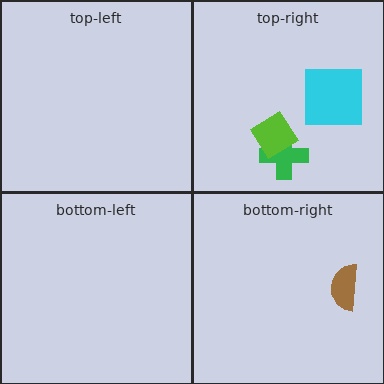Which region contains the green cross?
The top-right region.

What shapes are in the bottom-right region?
The brown semicircle.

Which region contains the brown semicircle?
The bottom-right region.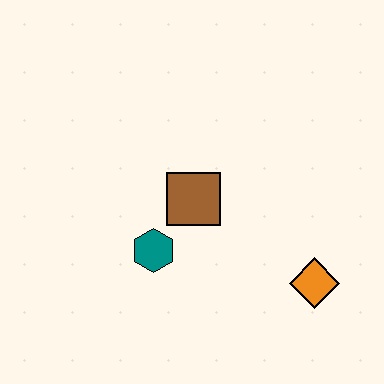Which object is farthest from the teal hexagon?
The orange diamond is farthest from the teal hexagon.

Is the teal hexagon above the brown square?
No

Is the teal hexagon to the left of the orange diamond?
Yes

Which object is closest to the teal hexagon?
The brown square is closest to the teal hexagon.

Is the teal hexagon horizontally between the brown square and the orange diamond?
No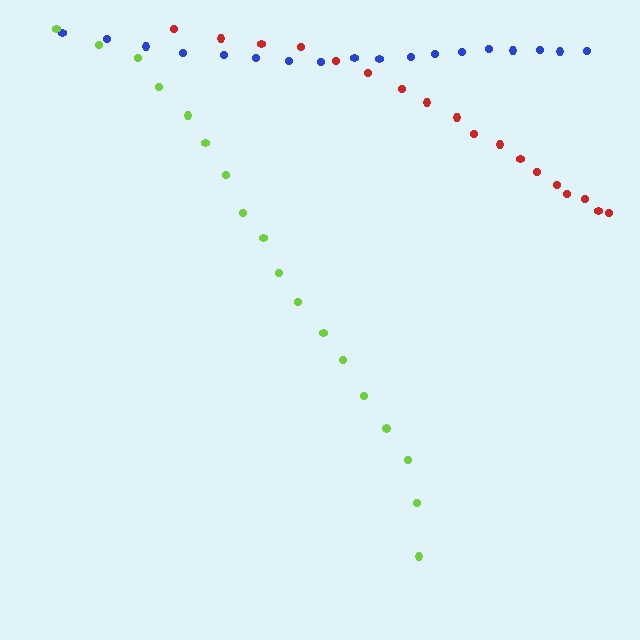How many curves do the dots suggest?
There are 3 distinct paths.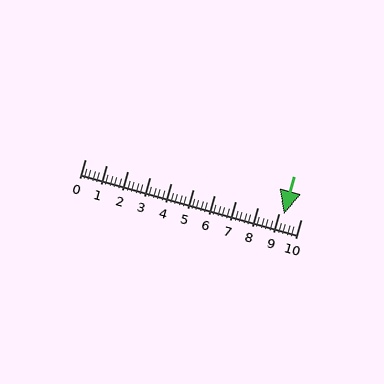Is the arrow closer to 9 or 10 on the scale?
The arrow is closer to 9.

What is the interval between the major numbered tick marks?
The major tick marks are spaced 1 units apart.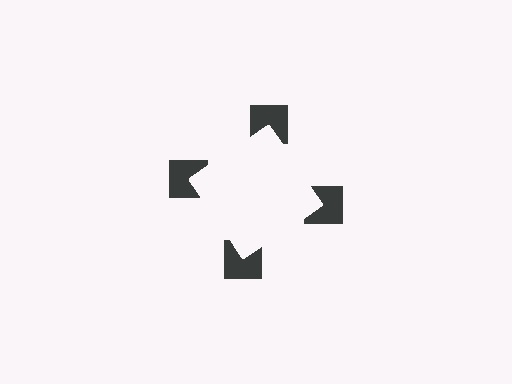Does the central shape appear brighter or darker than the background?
It typically appears slightly brighter than the background, even though no actual brightness change is drawn.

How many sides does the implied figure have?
4 sides.